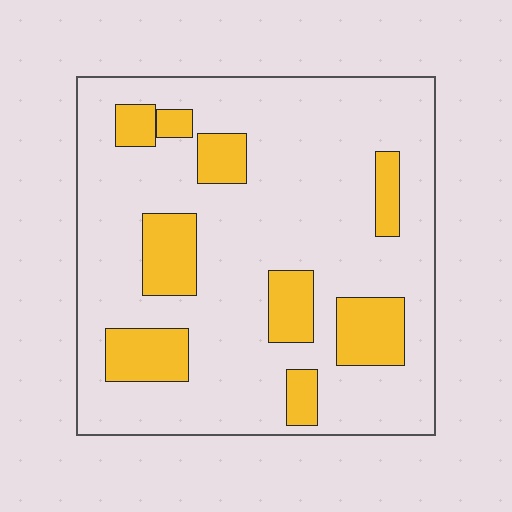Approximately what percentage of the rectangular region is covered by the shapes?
Approximately 20%.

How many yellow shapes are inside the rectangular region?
9.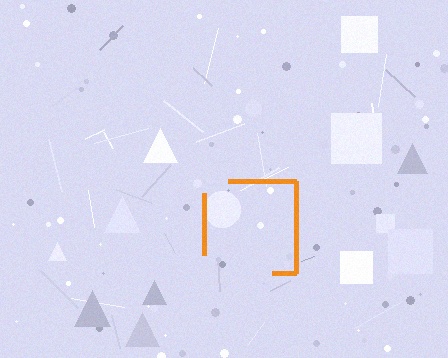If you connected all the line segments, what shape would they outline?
They would outline a square.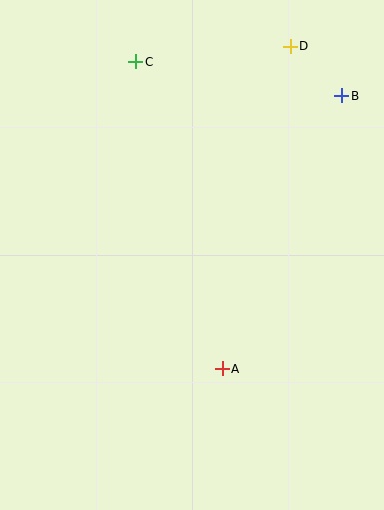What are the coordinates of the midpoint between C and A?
The midpoint between C and A is at (179, 215).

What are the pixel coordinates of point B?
Point B is at (342, 96).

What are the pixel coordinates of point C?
Point C is at (136, 62).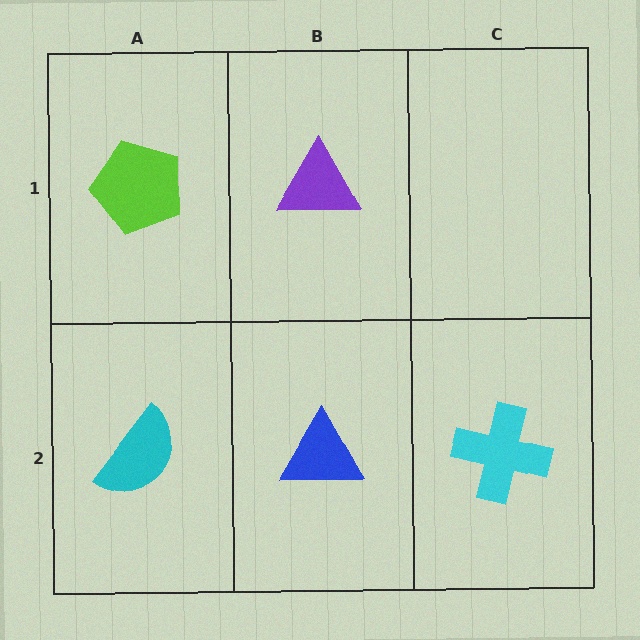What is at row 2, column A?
A cyan semicircle.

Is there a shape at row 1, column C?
No, that cell is empty.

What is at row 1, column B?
A purple triangle.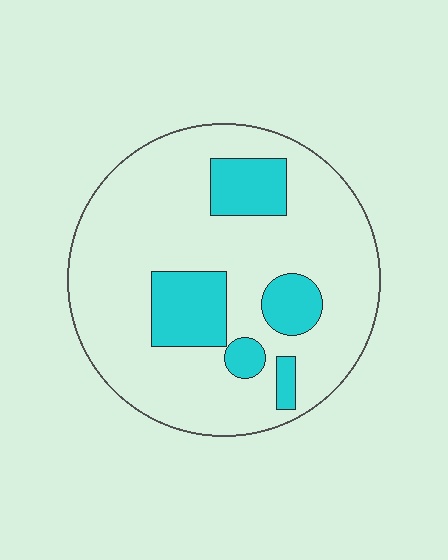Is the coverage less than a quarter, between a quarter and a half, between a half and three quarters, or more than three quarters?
Less than a quarter.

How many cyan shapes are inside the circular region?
5.